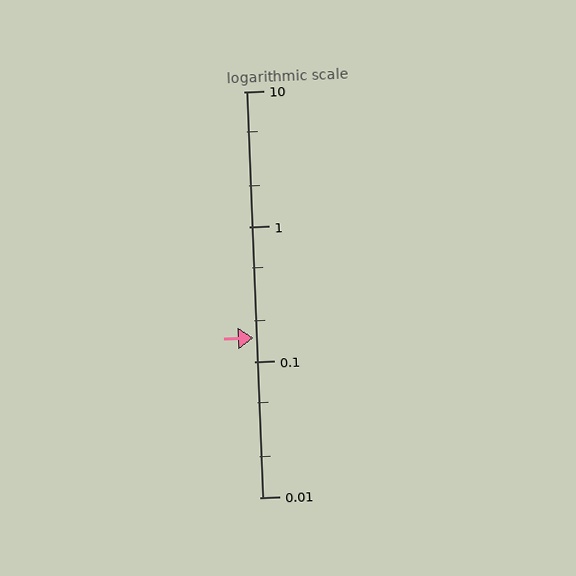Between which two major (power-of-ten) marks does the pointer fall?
The pointer is between 0.1 and 1.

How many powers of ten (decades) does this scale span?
The scale spans 3 decades, from 0.01 to 10.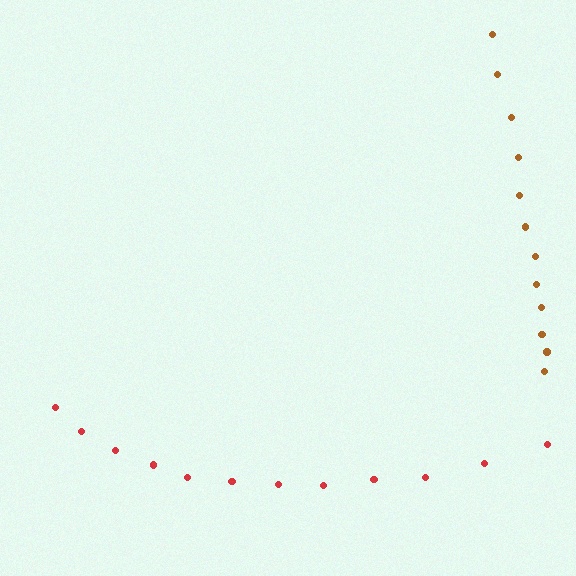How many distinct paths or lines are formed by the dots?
There are 2 distinct paths.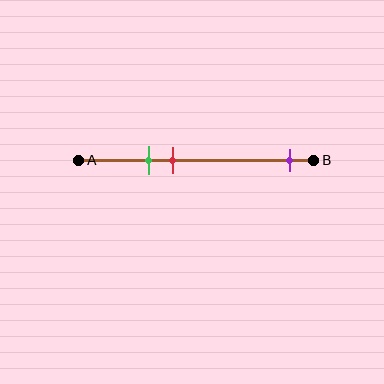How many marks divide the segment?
There are 3 marks dividing the segment.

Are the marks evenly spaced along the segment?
No, the marks are not evenly spaced.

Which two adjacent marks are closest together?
The green and red marks are the closest adjacent pair.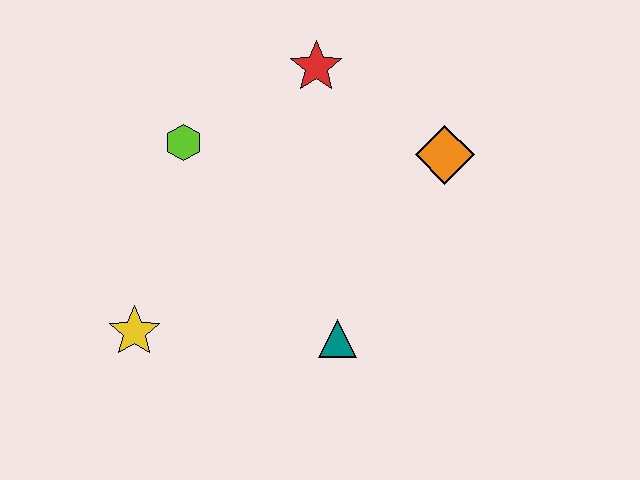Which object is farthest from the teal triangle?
The red star is farthest from the teal triangle.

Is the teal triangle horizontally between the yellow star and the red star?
No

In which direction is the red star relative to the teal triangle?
The red star is above the teal triangle.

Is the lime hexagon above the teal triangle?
Yes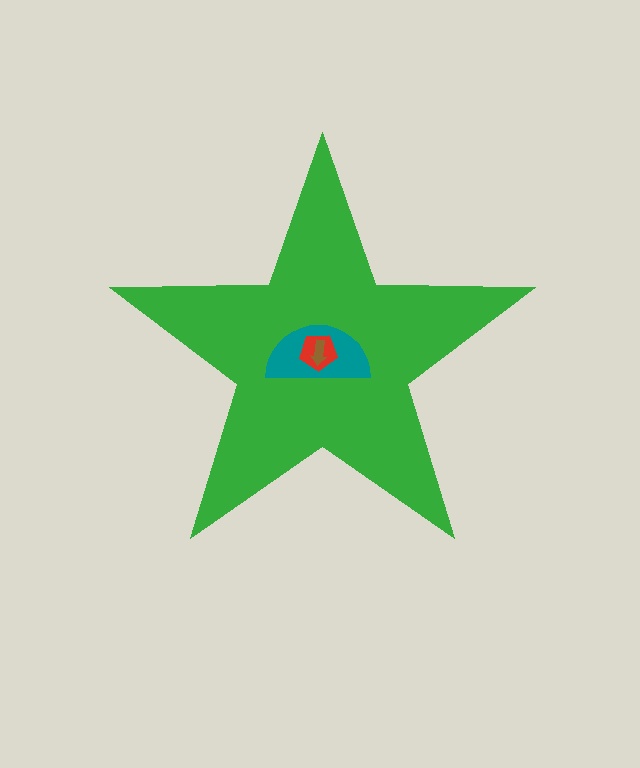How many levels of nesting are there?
4.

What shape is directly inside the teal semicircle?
The red pentagon.